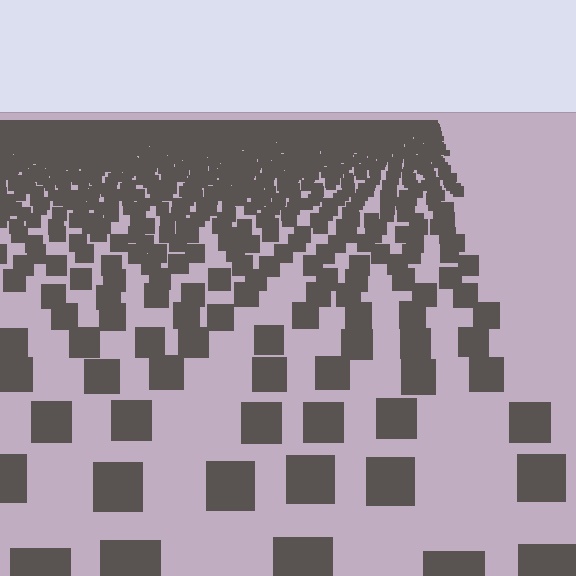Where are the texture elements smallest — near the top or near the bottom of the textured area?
Near the top.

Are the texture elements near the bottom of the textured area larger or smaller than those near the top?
Larger. Near the bottom, elements are closer to the viewer and appear at a bigger on-screen size.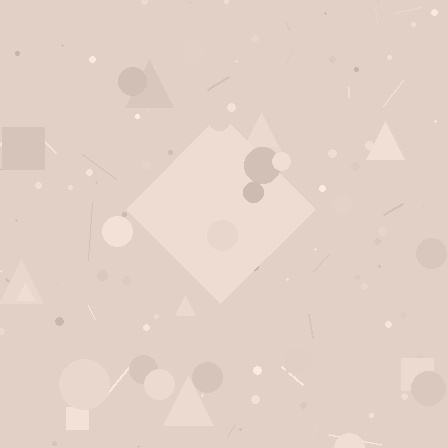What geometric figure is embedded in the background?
A diamond is embedded in the background.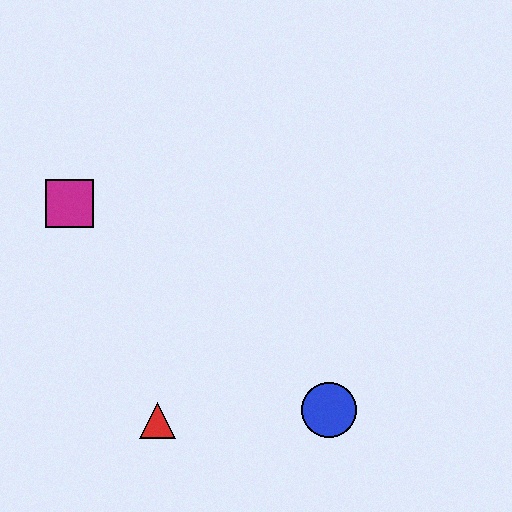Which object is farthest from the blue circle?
The magenta square is farthest from the blue circle.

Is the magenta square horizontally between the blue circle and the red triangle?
No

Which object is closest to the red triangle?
The blue circle is closest to the red triangle.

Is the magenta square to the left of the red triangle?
Yes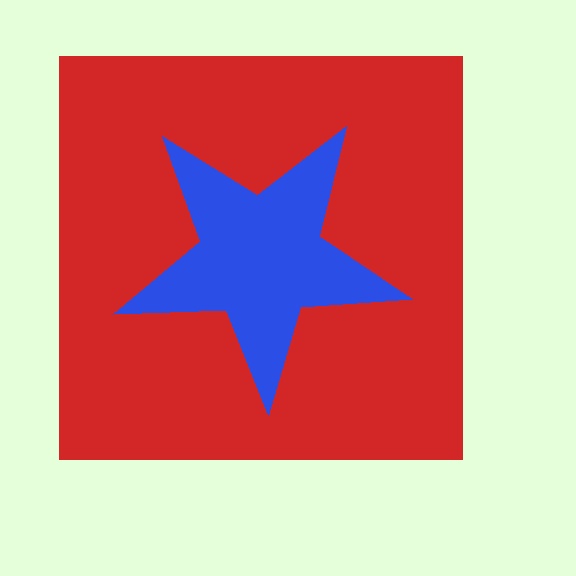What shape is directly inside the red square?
The blue star.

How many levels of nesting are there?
2.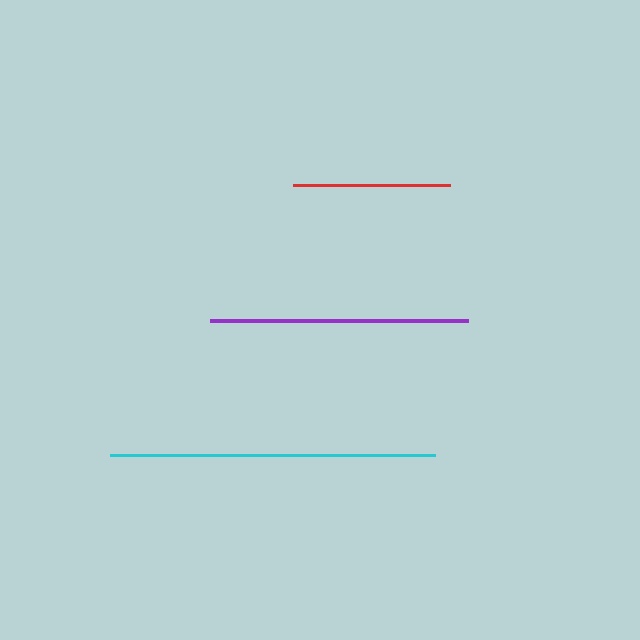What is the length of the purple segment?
The purple segment is approximately 258 pixels long.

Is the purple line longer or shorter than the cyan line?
The cyan line is longer than the purple line.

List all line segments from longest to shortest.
From longest to shortest: cyan, purple, red.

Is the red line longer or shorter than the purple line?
The purple line is longer than the red line.